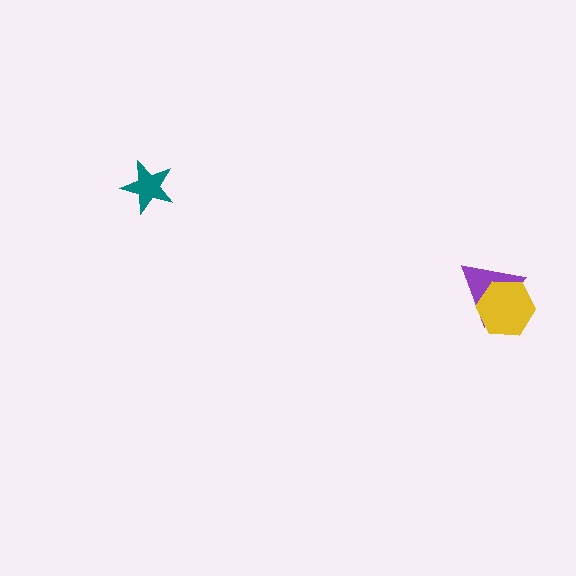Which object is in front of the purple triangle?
The yellow hexagon is in front of the purple triangle.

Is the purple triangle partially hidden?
Yes, it is partially covered by another shape.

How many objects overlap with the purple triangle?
1 object overlaps with the purple triangle.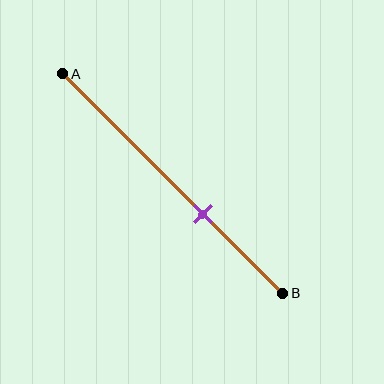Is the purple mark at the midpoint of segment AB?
No, the mark is at about 65% from A, not at the 50% midpoint.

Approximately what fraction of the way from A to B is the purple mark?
The purple mark is approximately 65% of the way from A to B.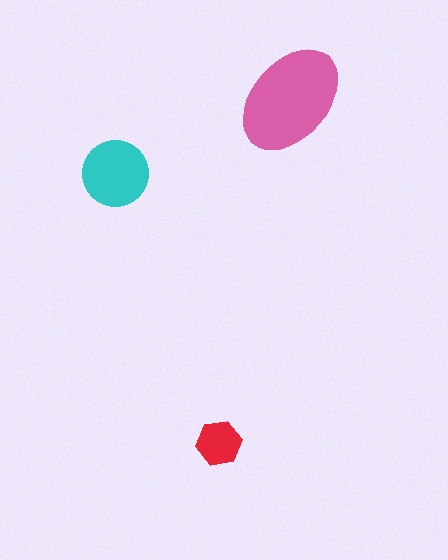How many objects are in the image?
There are 3 objects in the image.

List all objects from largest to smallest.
The pink ellipse, the cyan circle, the red hexagon.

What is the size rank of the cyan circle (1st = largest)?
2nd.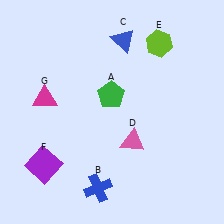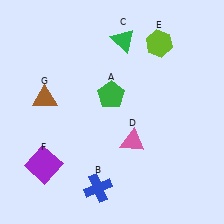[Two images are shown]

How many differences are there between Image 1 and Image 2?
There are 2 differences between the two images.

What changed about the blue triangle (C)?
In Image 1, C is blue. In Image 2, it changed to green.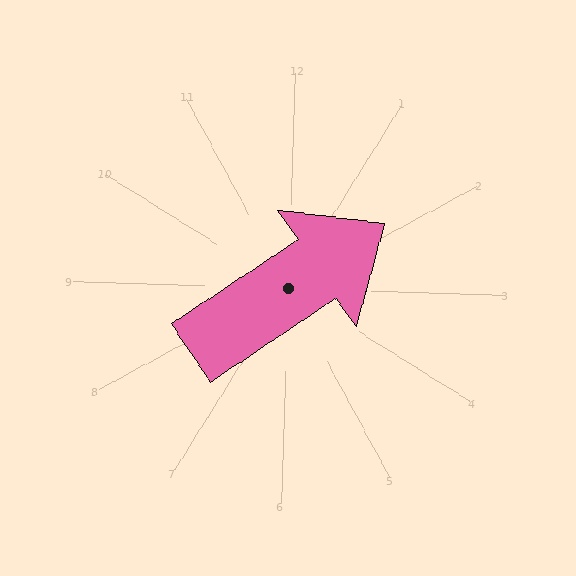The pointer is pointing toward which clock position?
Roughly 2 o'clock.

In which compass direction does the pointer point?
Northeast.